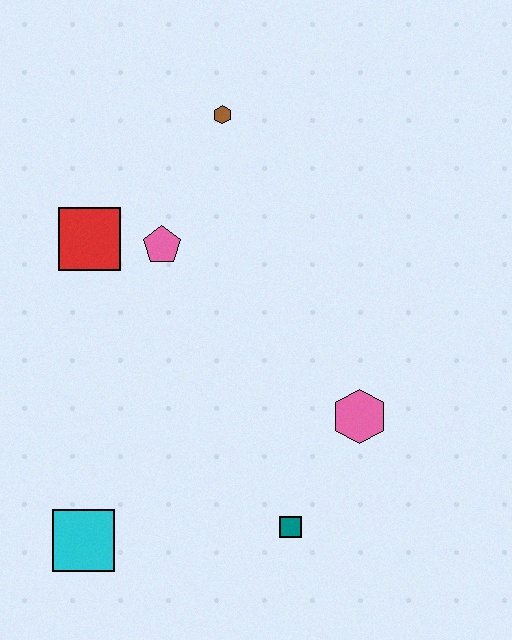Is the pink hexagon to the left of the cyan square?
No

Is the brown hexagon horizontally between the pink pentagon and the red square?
No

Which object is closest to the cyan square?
The teal square is closest to the cyan square.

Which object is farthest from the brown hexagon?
The cyan square is farthest from the brown hexagon.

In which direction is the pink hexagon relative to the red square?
The pink hexagon is to the right of the red square.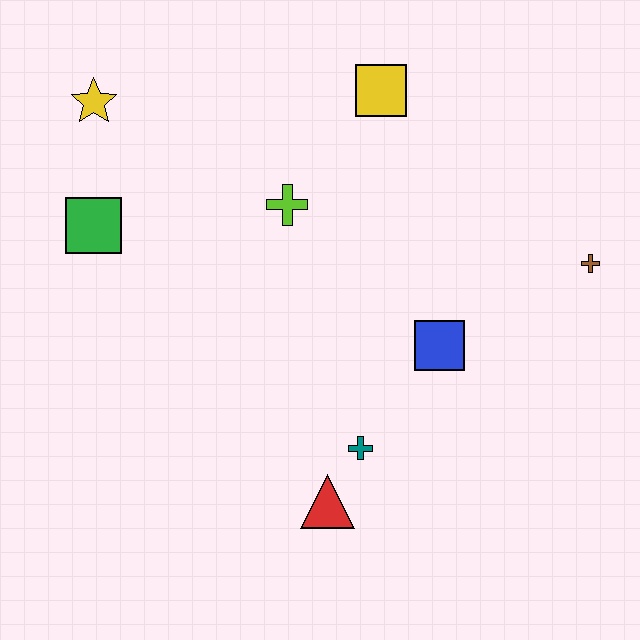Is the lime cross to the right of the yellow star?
Yes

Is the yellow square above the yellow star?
Yes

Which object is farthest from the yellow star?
The brown cross is farthest from the yellow star.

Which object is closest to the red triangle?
The teal cross is closest to the red triangle.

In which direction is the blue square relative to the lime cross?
The blue square is to the right of the lime cross.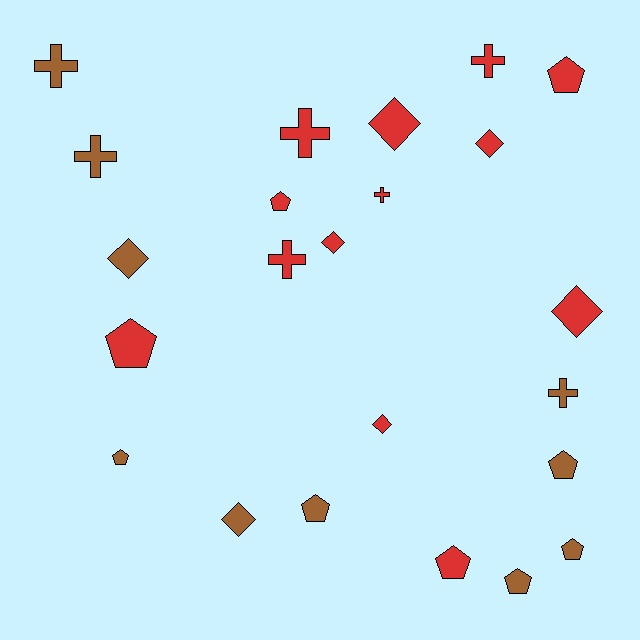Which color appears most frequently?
Red, with 13 objects.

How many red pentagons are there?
There are 4 red pentagons.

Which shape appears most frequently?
Pentagon, with 9 objects.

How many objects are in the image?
There are 23 objects.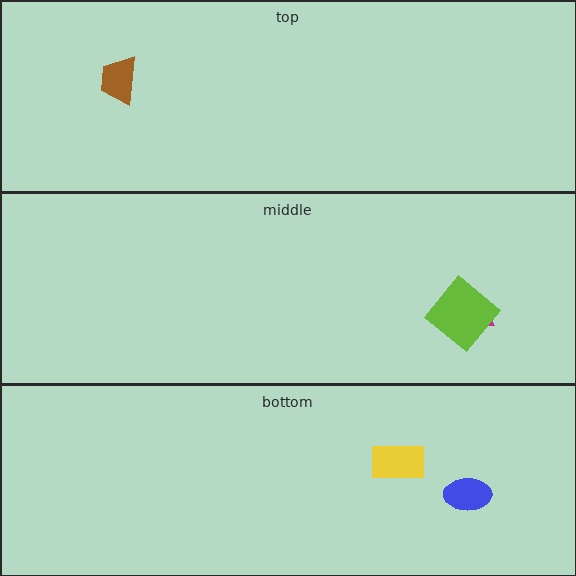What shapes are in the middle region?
The magenta triangle, the lime diamond.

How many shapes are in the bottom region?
2.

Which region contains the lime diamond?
The middle region.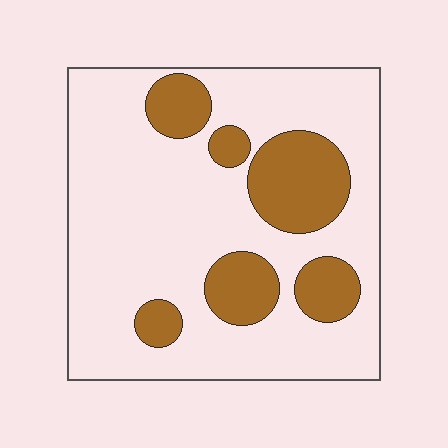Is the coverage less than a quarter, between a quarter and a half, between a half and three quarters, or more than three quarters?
Less than a quarter.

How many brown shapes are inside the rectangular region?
6.